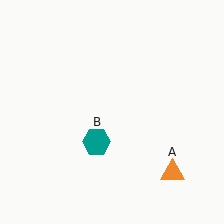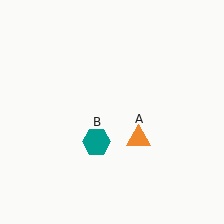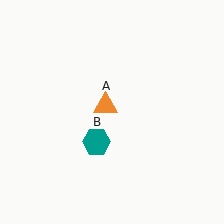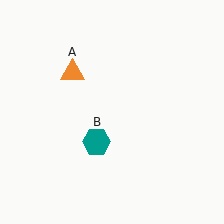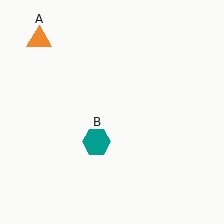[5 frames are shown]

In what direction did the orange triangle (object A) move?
The orange triangle (object A) moved up and to the left.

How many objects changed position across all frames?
1 object changed position: orange triangle (object A).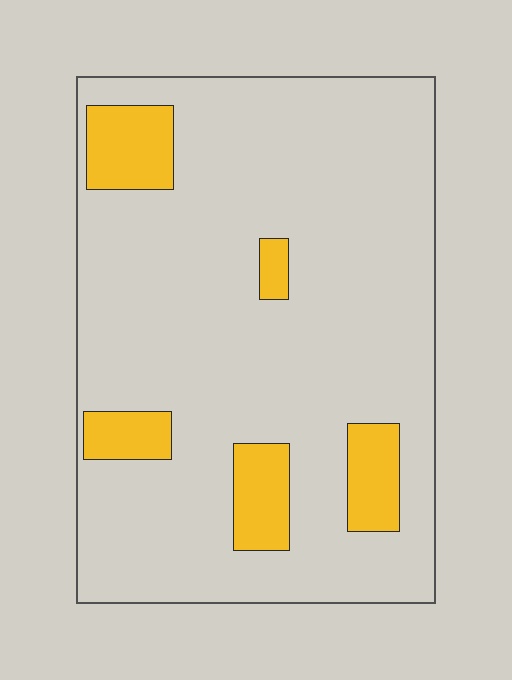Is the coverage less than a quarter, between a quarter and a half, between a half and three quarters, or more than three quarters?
Less than a quarter.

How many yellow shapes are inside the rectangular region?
5.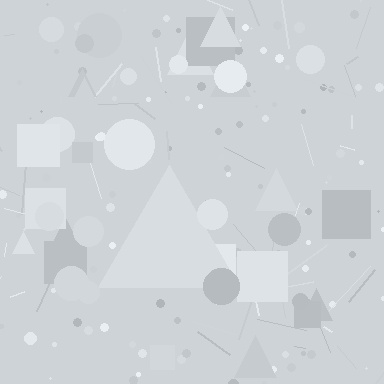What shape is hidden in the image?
A triangle is hidden in the image.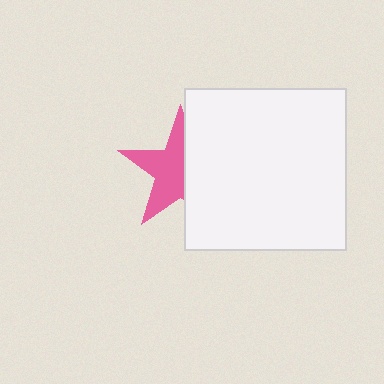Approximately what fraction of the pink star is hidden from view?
Roughly 46% of the pink star is hidden behind the white square.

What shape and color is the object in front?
The object in front is a white square.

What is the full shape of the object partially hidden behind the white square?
The partially hidden object is a pink star.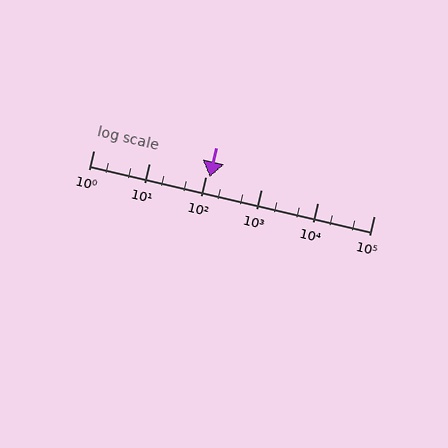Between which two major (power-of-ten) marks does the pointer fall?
The pointer is between 100 and 1000.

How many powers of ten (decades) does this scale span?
The scale spans 5 decades, from 1 to 100000.